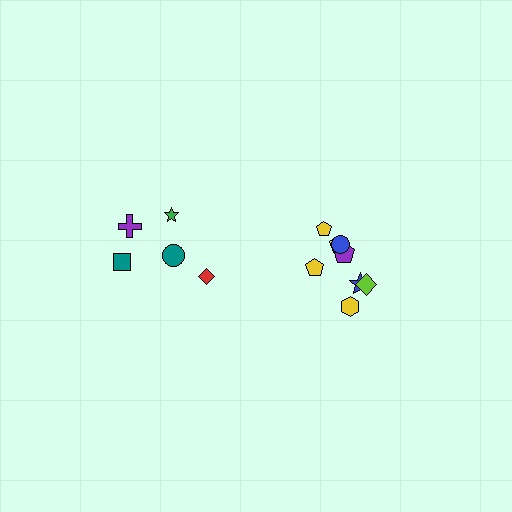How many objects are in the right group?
There are 8 objects.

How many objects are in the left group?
There are 5 objects.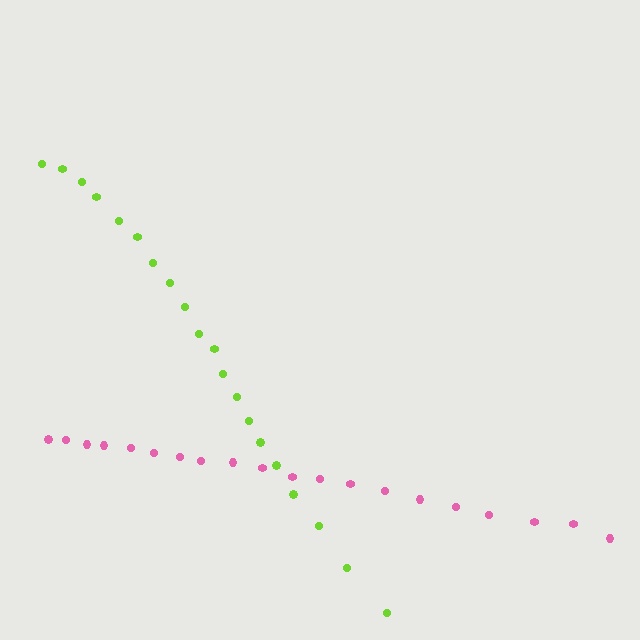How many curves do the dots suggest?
There are 2 distinct paths.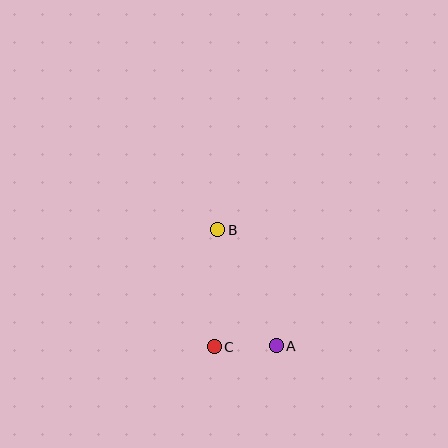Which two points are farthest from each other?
Points A and B are farthest from each other.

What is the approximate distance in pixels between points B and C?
The distance between B and C is approximately 117 pixels.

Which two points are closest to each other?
Points A and C are closest to each other.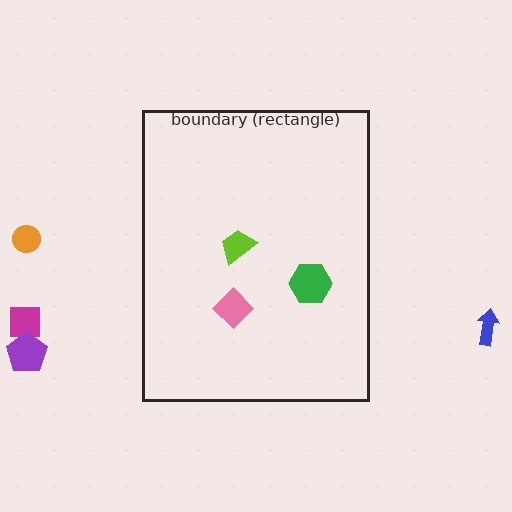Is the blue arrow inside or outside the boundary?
Outside.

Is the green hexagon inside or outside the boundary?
Inside.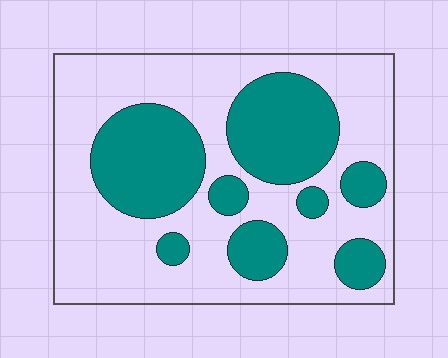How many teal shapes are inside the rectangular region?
8.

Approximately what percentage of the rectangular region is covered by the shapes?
Approximately 35%.